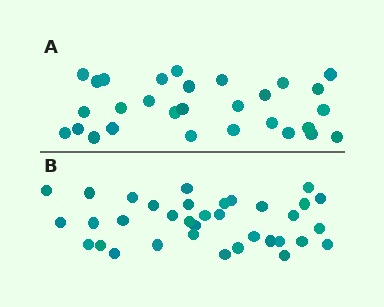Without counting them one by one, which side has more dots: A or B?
Region B (the bottom region) has more dots.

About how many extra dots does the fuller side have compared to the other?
Region B has about 6 more dots than region A.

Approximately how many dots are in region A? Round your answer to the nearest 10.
About 30 dots. (The exact count is 29, which rounds to 30.)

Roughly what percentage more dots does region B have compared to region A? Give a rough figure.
About 20% more.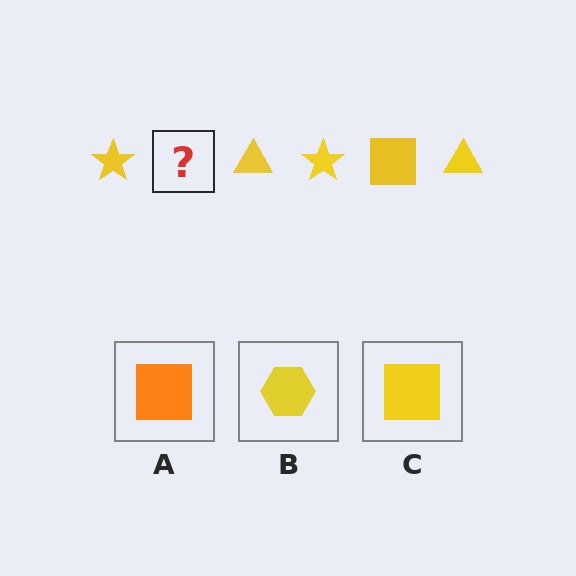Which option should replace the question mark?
Option C.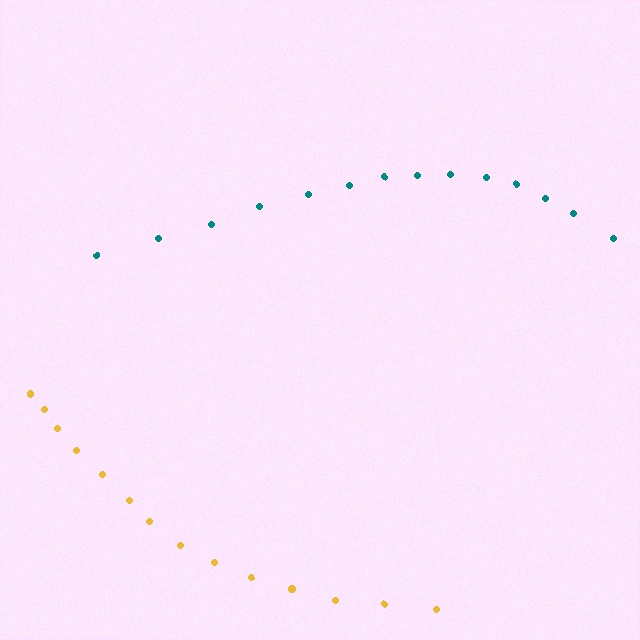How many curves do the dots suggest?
There are 2 distinct paths.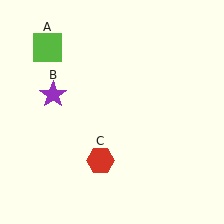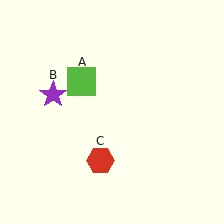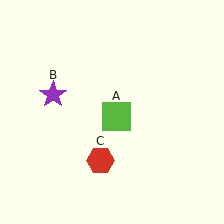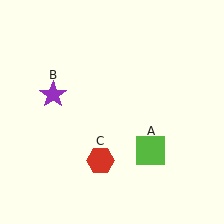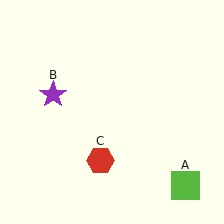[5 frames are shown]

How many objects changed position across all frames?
1 object changed position: lime square (object A).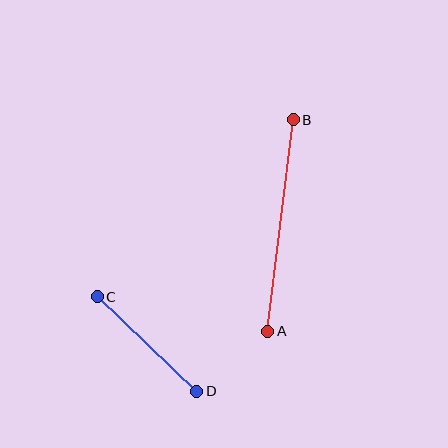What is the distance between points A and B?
The distance is approximately 213 pixels.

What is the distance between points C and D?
The distance is approximately 137 pixels.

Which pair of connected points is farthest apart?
Points A and B are farthest apart.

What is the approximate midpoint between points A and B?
The midpoint is at approximately (280, 226) pixels.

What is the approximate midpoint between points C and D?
The midpoint is at approximately (147, 344) pixels.